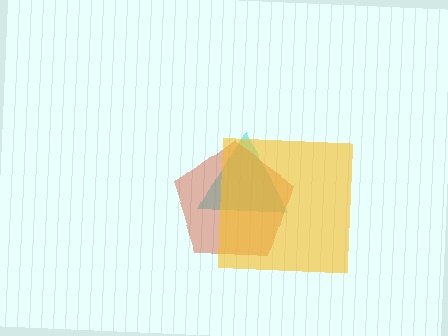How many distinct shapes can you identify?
There are 3 distinct shapes: a cyan triangle, a red pentagon, a yellow square.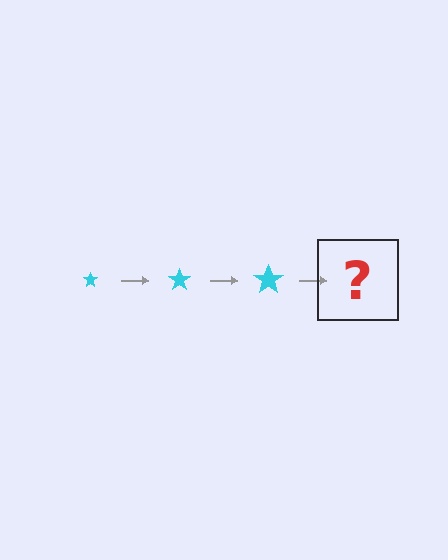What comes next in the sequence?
The next element should be a cyan star, larger than the previous one.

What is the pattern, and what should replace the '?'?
The pattern is that the star gets progressively larger each step. The '?' should be a cyan star, larger than the previous one.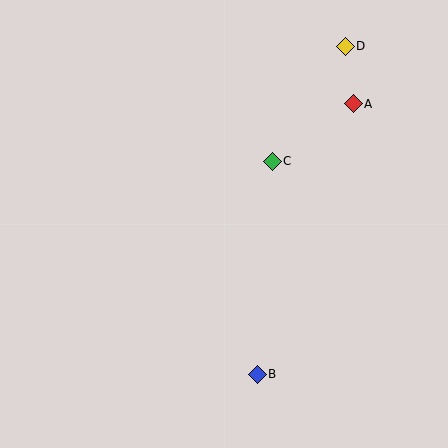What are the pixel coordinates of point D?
Point D is at (345, 46).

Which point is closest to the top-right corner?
Point D is closest to the top-right corner.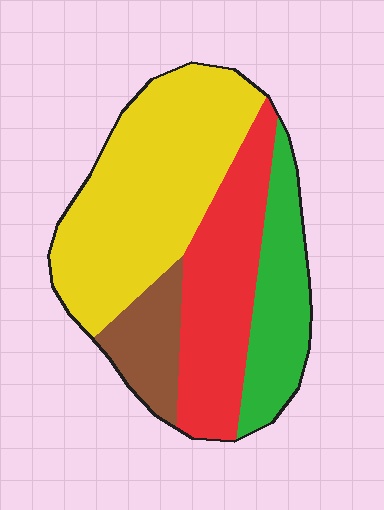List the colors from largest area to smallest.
From largest to smallest: yellow, red, green, brown.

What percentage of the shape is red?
Red takes up about one quarter (1/4) of the shape.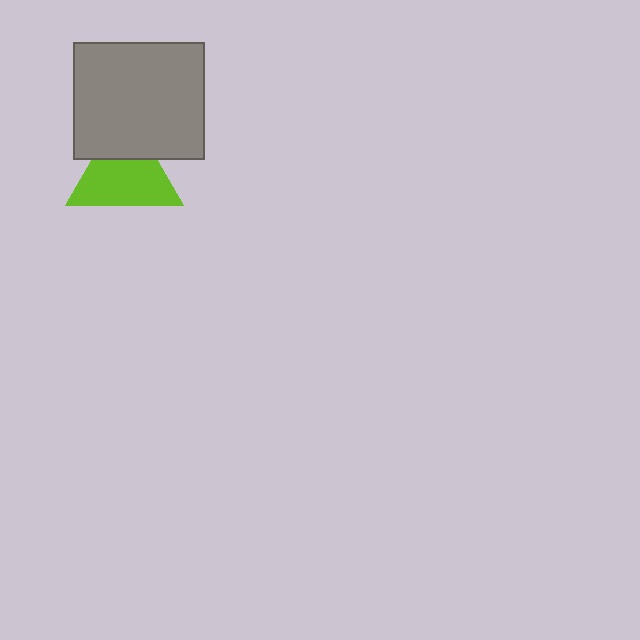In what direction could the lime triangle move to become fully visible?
The lime triangle could move down. That would shift it out from behind the gray rectangle entirely.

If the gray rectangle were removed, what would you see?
You would see the complete lime triangle.